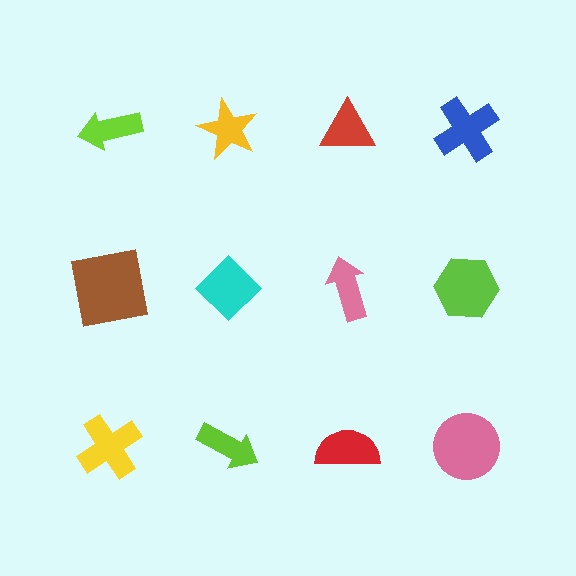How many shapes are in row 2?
4 shapes.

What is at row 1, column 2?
A yellow star.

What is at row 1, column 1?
A lime arrow.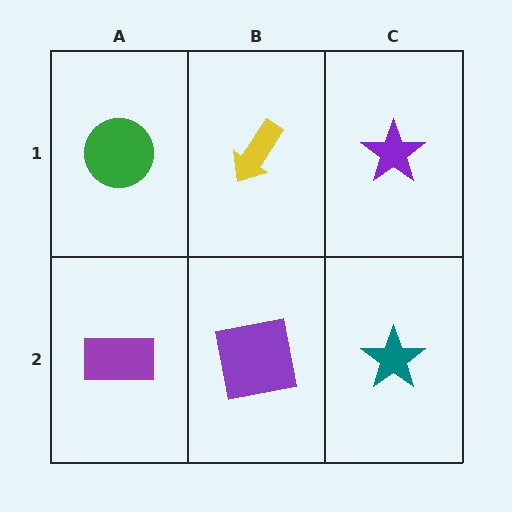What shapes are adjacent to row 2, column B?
A yellow arrow (row 1, column B), a purple rectangle (row 2, column A), a teal star (row 2, column C).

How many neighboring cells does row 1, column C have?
2.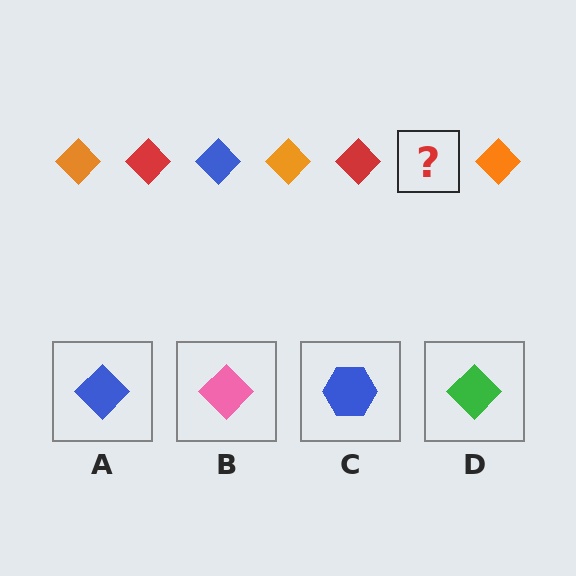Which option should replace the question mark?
Option A.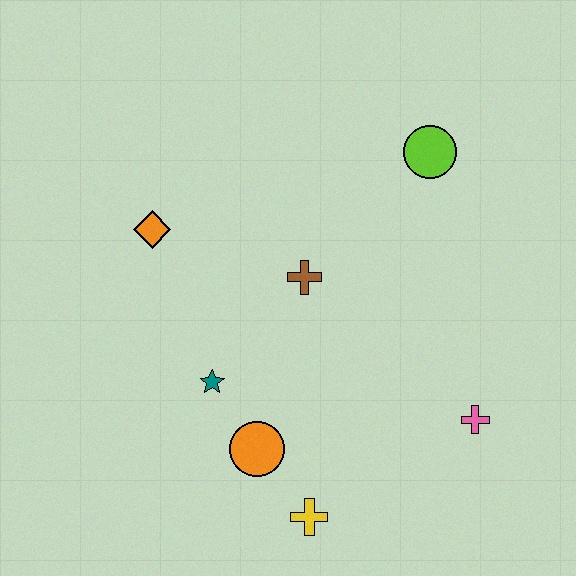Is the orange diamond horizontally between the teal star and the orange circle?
No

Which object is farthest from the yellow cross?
The lime circle is farthest from the yellow cross.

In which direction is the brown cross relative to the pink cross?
The brown cross is to the left of the pink cross.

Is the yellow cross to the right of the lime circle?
No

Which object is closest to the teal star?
The orange circle is closest to the teal star.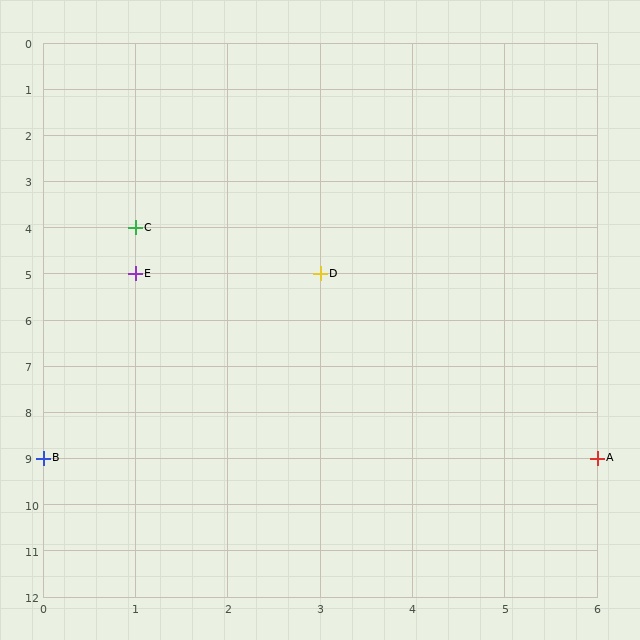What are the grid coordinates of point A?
Point A is at grid coordinates (6, 9).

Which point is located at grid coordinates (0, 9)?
Point B is at (0, 9).